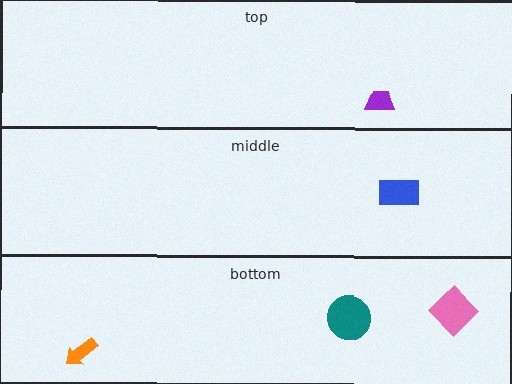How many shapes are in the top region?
1.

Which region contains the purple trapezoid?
The top region.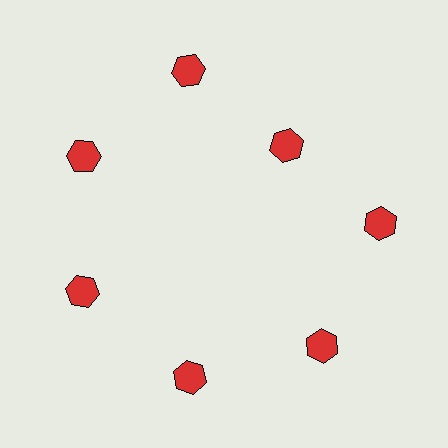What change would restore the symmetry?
The symmetry would be restored by moving it outward, back onto the ring so that all 7 hexagons sit at equal angles and equal distance from the center.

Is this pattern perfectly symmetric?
No. The 7 red hexagons are arranged in a ring, but one element near the 1 o'clock position is pulled inward toward the center, breaking the 7-fold rotational symmetry.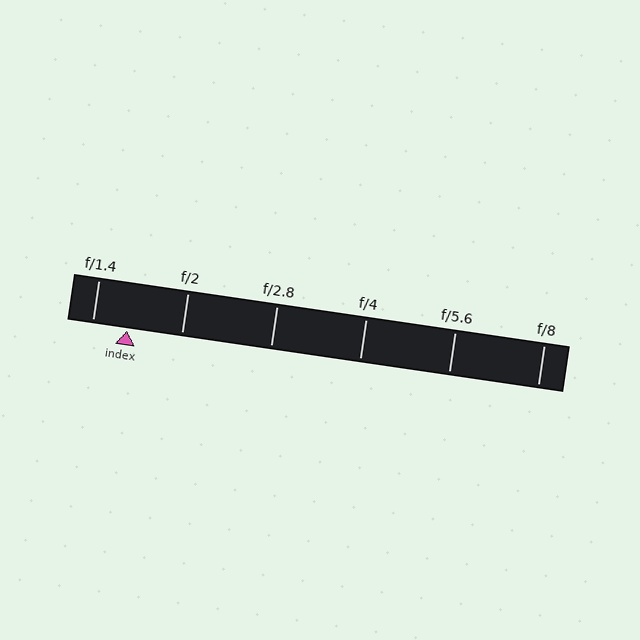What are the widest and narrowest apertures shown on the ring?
The widest aperture shown is f/1.4 and the narrowest is f/8.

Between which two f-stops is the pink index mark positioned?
The index mark is between f/1.4 and f/2.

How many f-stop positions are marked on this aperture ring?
There are 6 f-stop positions marked.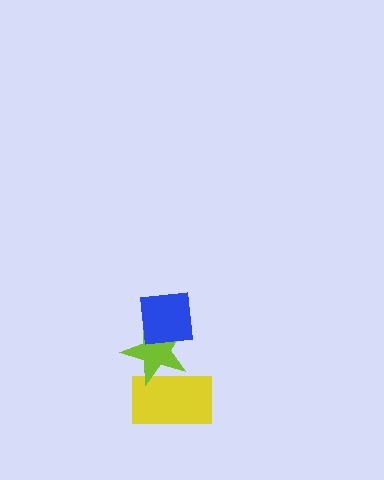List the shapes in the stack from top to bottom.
From top to bottom: the blue square, the lime star, the yellow rectangle.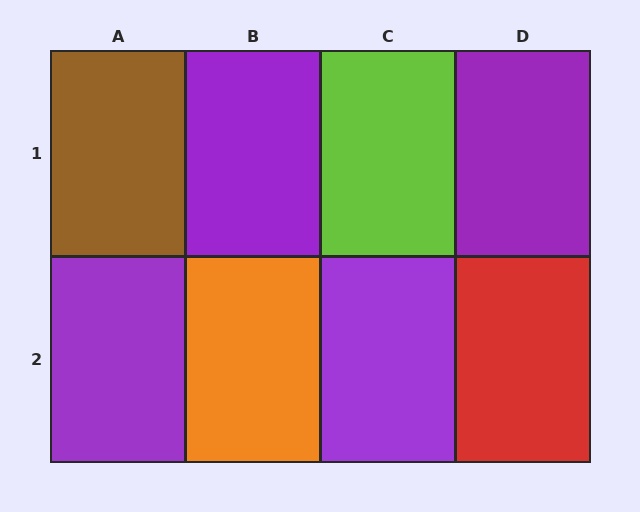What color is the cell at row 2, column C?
Purple.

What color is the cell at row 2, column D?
Red.